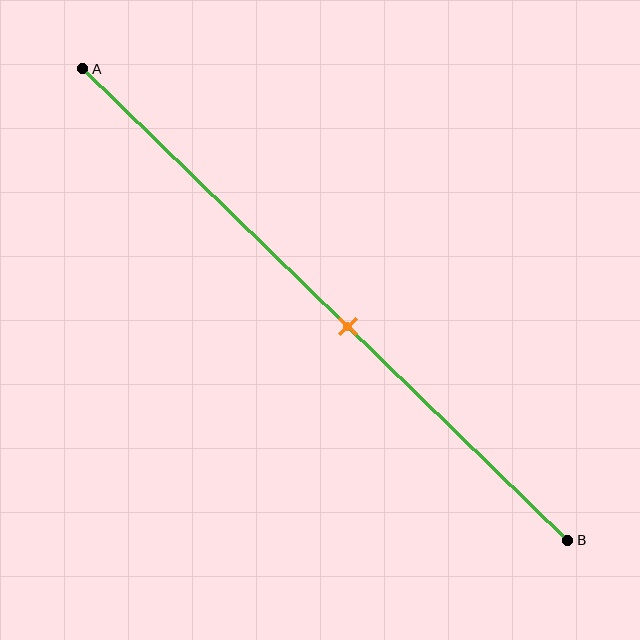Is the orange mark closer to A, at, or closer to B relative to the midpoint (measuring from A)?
The orange mark is closer to point B than the midpoint of segment AB.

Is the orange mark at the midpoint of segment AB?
No, the mark is at about 55% from A, not at the 50% midpoint.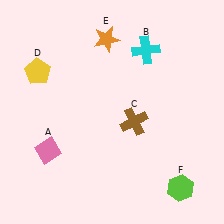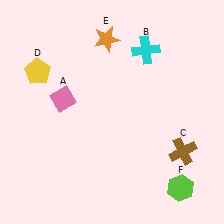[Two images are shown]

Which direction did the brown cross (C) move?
The brown cross (C) moved right.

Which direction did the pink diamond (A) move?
The pink diamond (A) moved up.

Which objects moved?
The objects that moved are: the pink diamond (A), the brown cross (C).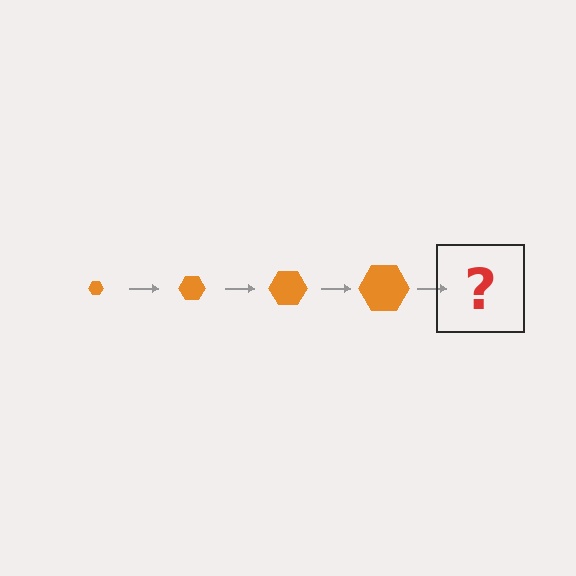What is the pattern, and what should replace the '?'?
The pattern is that the hexagon gets progressively larger each step. The '?' should be an orange hexagon, larger than the previous one.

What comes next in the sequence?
The next element should be an orange hexagon, larger than the previous one.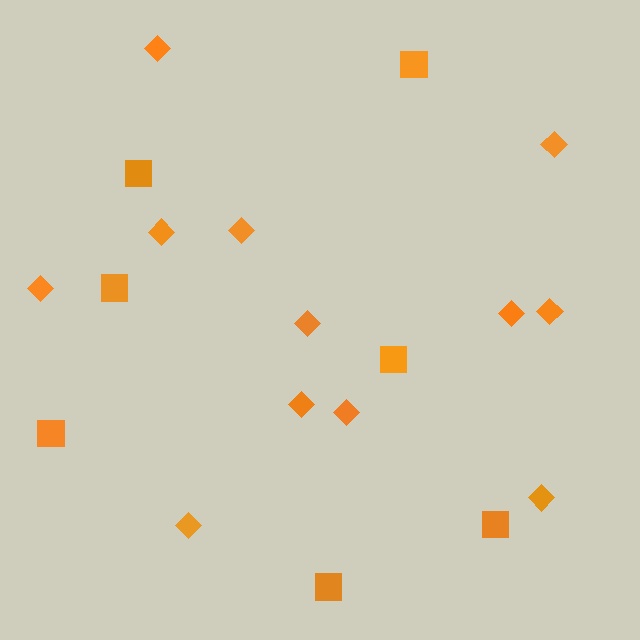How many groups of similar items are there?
There are 2 groups: one group of diamonds (12) and one group of squares (7).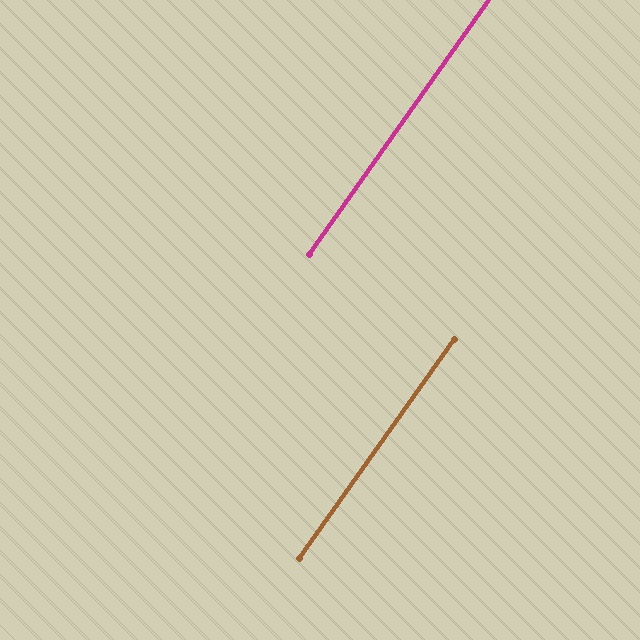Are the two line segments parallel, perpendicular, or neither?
Parallel — their directions differ by only 0.4°.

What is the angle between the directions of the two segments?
Approximately 0 degrees.